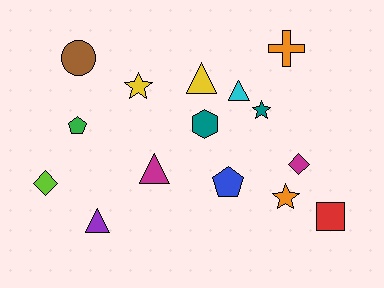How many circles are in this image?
There is 1 circle.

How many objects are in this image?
There are 15 objects.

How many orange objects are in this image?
There are 2 orange objects.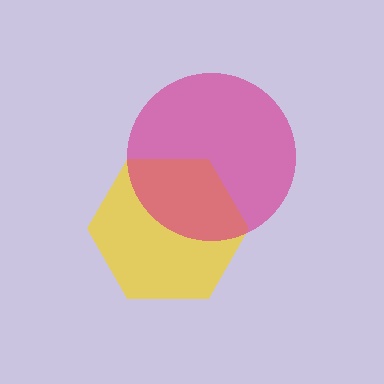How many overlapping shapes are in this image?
There are 2 overlapping shapes in the image.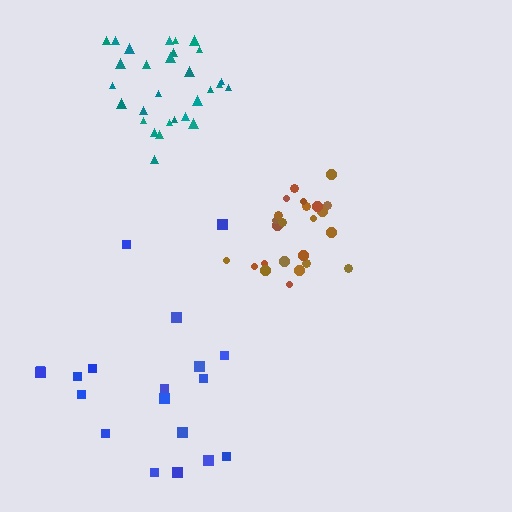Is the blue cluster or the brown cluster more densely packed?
Brown.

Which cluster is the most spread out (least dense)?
Blue.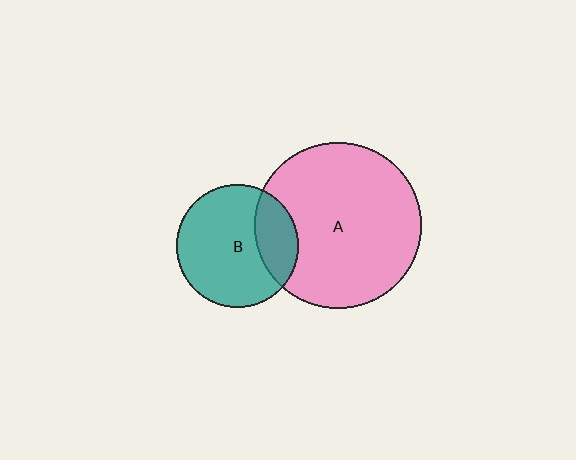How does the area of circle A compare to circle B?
Approximately 1.8 times.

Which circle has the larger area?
Circle A (pink).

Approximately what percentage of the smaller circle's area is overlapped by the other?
Approximately 25%.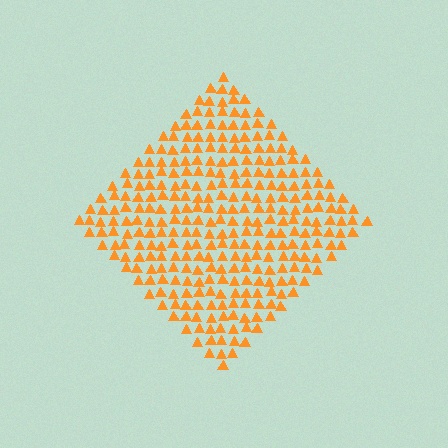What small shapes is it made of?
It is made of small triangles.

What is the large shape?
The large shape is a diamond.